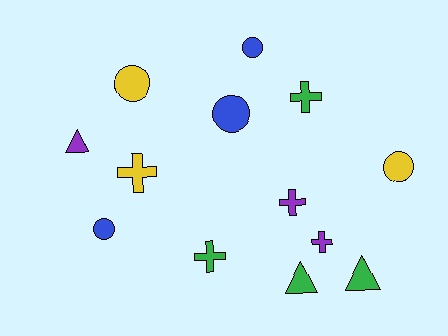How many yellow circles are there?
There are 2 yellow circles.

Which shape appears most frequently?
Circle, with 5 objects.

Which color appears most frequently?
Green, with 4 objects.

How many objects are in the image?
There are 13 objects.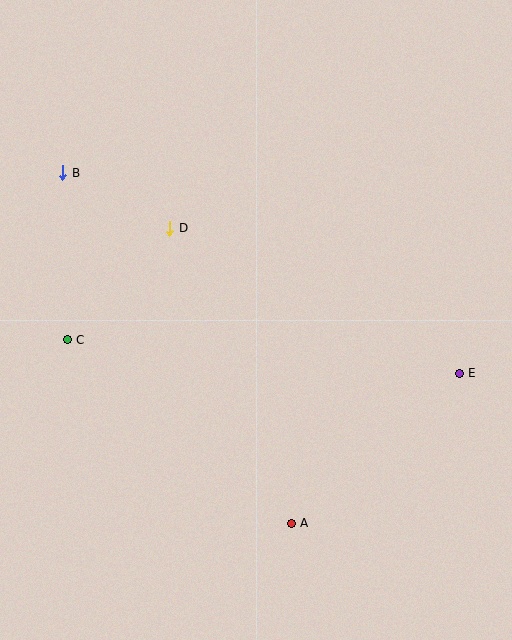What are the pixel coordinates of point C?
Point C is at (67, 340).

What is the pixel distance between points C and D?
The distance between C and D is 151 pixels.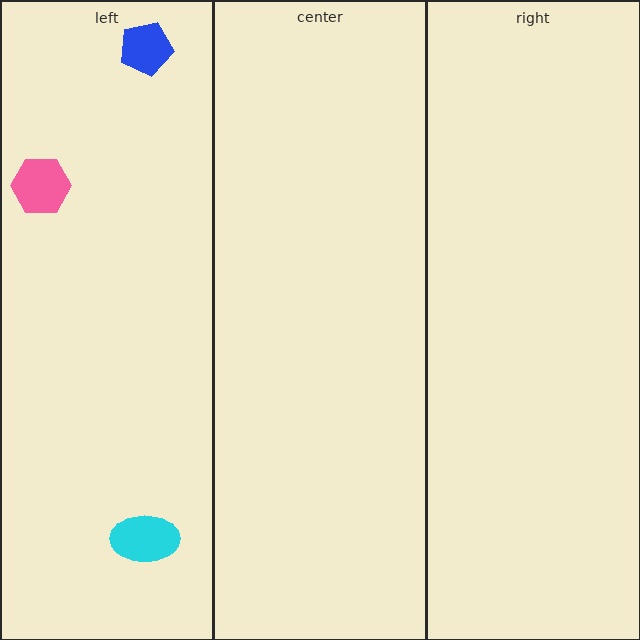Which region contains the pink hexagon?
The left region.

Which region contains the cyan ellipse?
The left region.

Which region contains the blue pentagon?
The left region.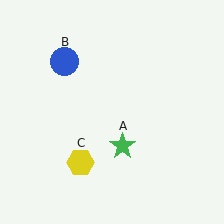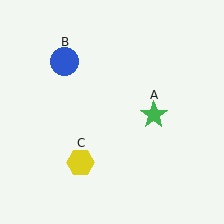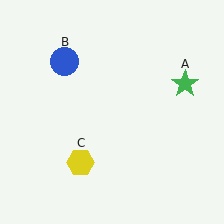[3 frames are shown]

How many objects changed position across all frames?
1 object changed position: green star (object A).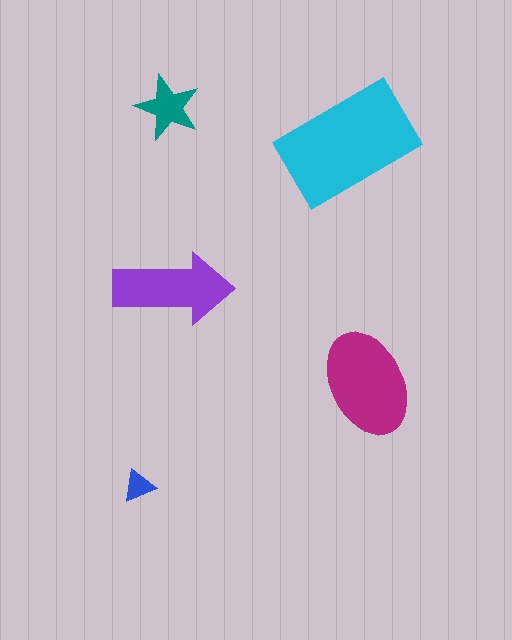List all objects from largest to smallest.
The cyan rectangle, the magenta ellipse, the purple arrow, the teal star, the blue triangle.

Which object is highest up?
The teal star is topmost.